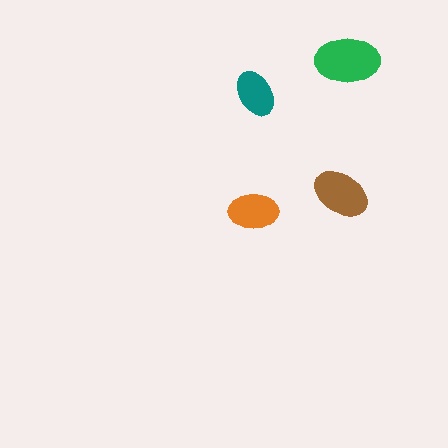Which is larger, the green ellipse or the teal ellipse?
The green one.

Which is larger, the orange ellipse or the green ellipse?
The green one.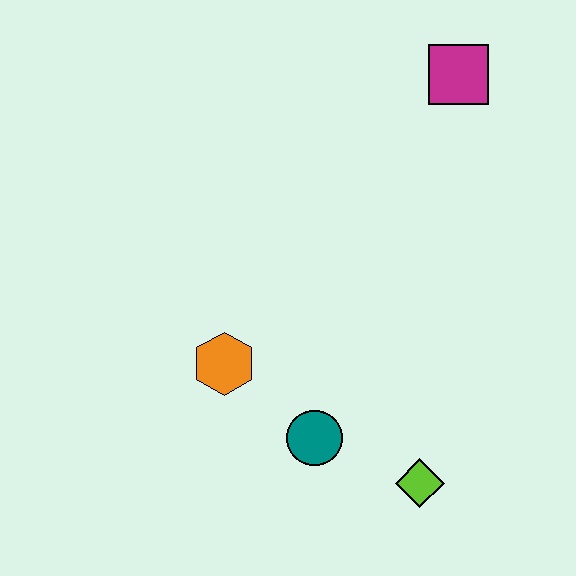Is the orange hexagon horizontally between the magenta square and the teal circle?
No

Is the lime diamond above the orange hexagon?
No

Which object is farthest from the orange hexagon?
The magenta square is farthest from the orange hexagon.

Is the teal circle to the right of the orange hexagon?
Yes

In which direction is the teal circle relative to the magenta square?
The teal circle is below the magenta square.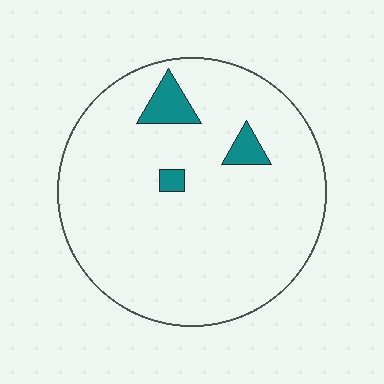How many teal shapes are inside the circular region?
3.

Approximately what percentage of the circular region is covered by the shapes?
Approximately 5%.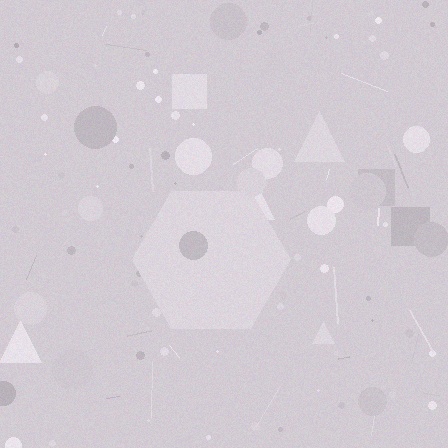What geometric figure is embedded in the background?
A hexagon is embedded in the background.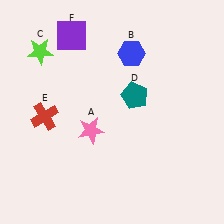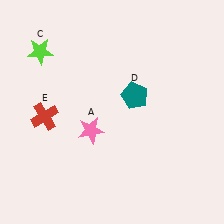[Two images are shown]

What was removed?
The blue hexagon (B), the purple square (F) were removed in Image 2.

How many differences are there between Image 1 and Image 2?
There are 2 differences between the two images.